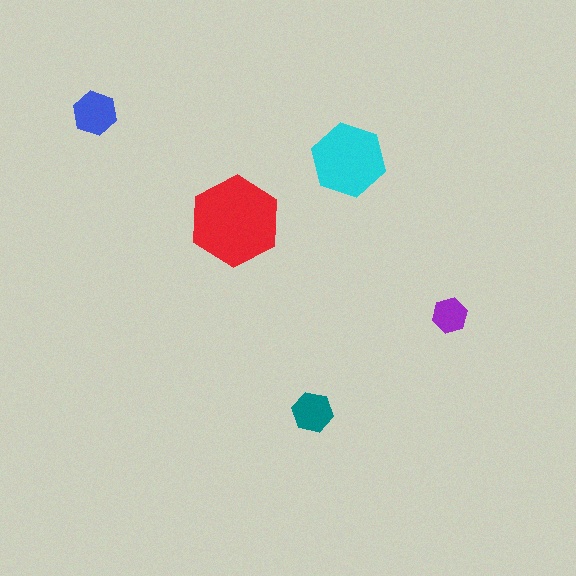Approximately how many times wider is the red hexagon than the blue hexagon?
About 2 times wider.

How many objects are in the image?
There are 5 objects in the image.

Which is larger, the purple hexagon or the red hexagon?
The red one.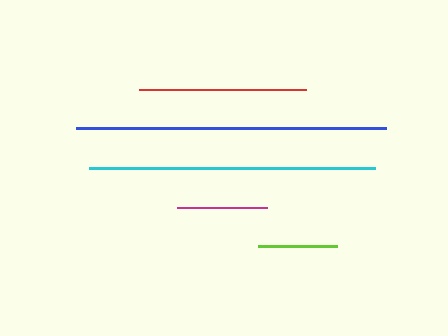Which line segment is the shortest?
The lime line is the shortest at approximately 79 pixels.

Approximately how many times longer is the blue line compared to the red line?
The blue line is approximately 1.9 times the length of the red line.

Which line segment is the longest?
The blue line is the longest at approximately 310 pixels.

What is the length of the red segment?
The red segment is approximately 167 pixels long.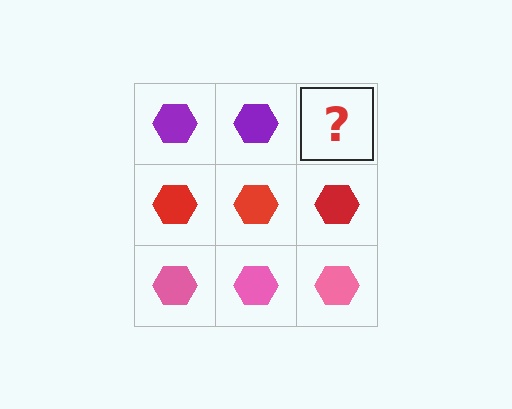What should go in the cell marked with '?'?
The missing cell should contain a purple hexagon.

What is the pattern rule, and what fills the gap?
The rule is that each row has a consistent color. The gap should be filled with a purple hexagon.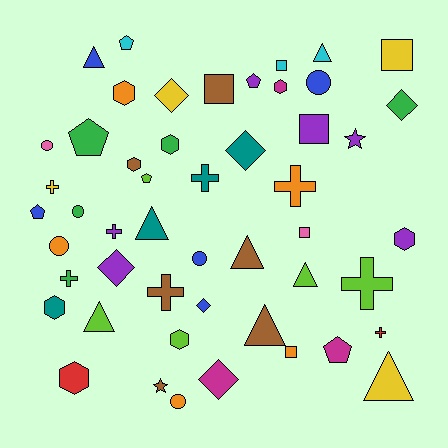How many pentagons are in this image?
There are 6 pentagons.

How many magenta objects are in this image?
There are 3 magenta objects.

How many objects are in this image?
There are 50 objects.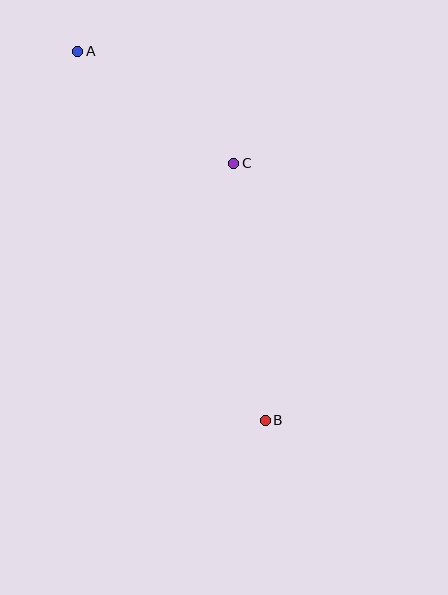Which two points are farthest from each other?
Points A and B are farthest from each other.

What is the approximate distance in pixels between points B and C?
The distance between B and C is approximately 259 pixels.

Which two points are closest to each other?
Points A and C are closest to each other.